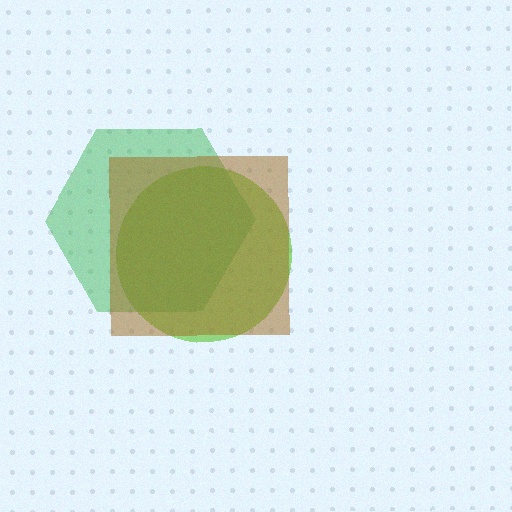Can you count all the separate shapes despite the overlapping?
Yes, there are 3 separate shapes.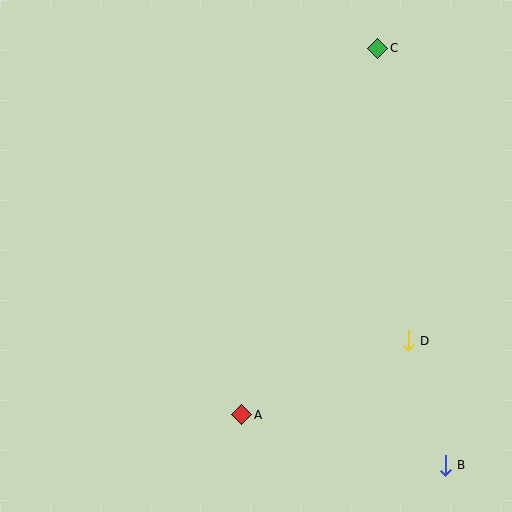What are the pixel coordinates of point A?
Point A is at (242, 415).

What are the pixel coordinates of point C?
Point C is at (377, 48).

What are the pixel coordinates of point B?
Point B is at (445, 465).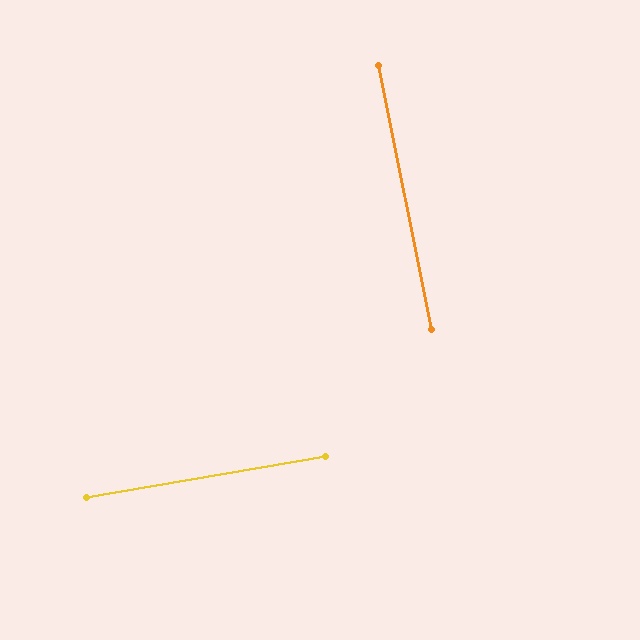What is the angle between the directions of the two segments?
Approximately 88 degrees.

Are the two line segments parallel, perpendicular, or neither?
Perpendicular — they meet at approximately 88°.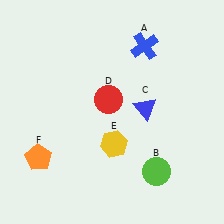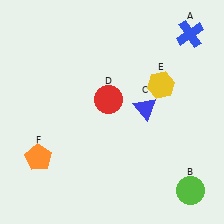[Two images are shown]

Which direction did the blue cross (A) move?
The blue cross (A) moved right.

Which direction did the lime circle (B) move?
The lime circle (B) moved right.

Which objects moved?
The objects that moved are: the blue cross (A), the lime circle (B), the yellow hexagon (E).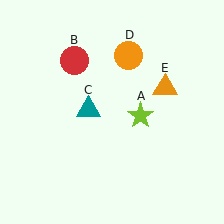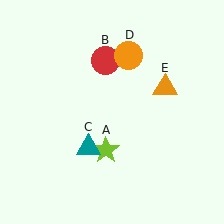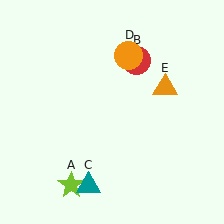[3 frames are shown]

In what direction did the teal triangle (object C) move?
The teal triangle (object C) moved down.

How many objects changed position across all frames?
3 objects changed position: lime star (object A), red circle (object B), teal triangle (object C).